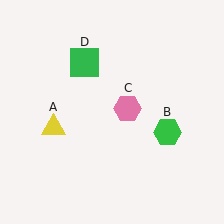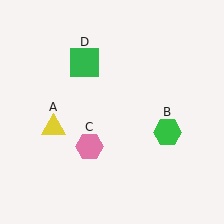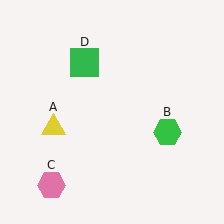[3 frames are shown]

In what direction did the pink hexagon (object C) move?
The pink hexagon (object C) moved down and to the left.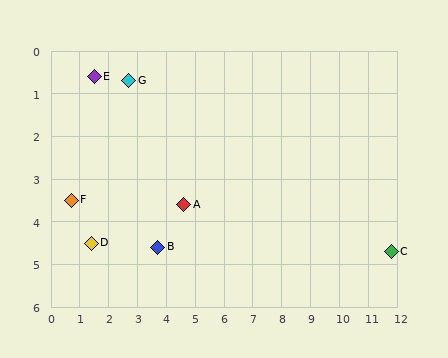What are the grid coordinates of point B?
Point B is at approximately (3.7, 4.6).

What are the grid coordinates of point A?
Point A is at approximately (4.6, 3.6).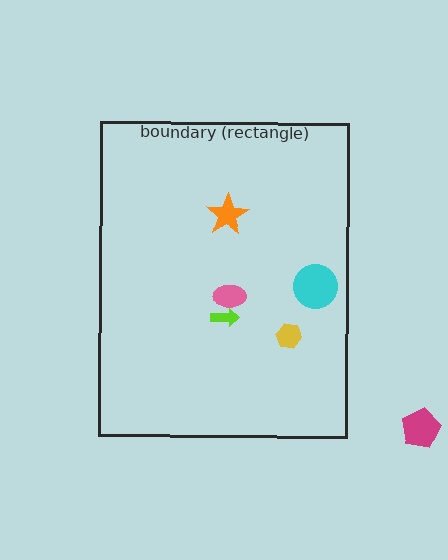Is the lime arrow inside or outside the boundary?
Inside.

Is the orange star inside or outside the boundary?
Inside.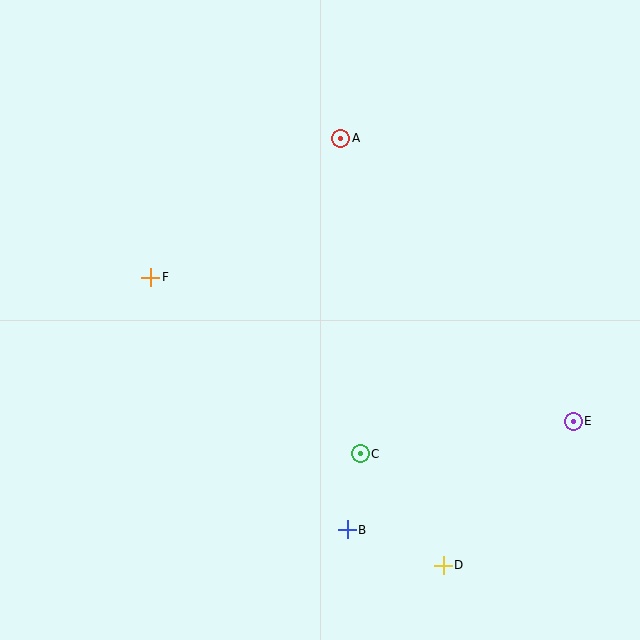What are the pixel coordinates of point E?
Point E is at (573, 421).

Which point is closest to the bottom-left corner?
Point B is closest to the bottom-left corner.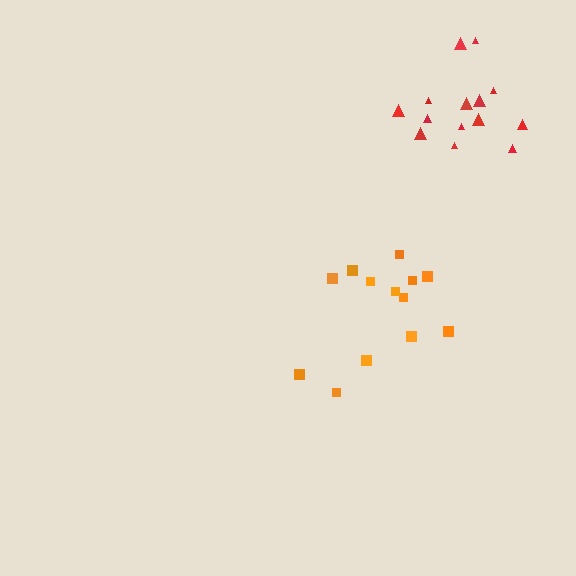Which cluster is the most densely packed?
Red.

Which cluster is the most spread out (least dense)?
Orange.